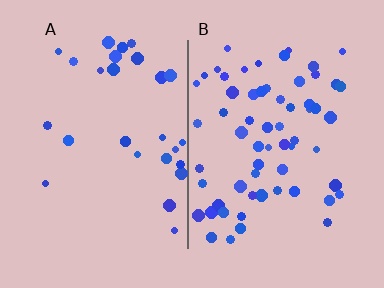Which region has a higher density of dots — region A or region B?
B (the right).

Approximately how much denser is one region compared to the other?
Approximately 2.3× — region B over region A.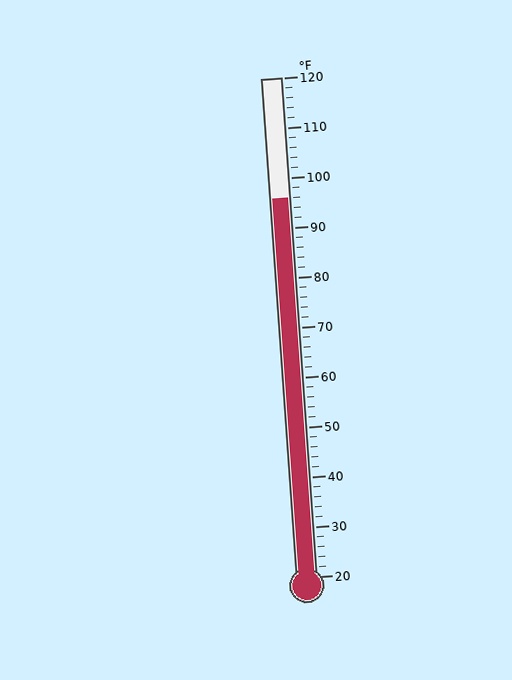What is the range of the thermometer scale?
The thermometer scale ranges from 20°F to 120°F.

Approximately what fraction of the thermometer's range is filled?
The thermometer is filled to approximately 75% of its range.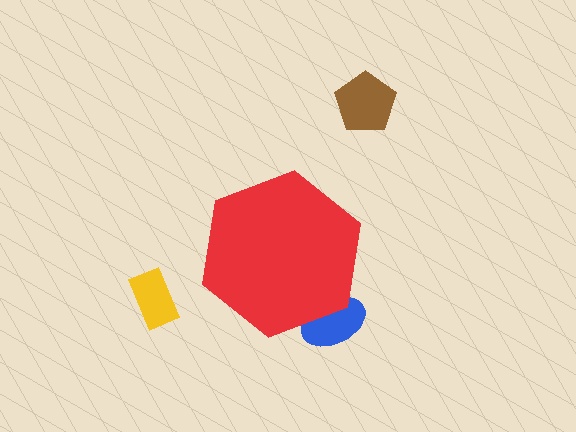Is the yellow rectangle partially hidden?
No, the yellow rectangle is fully visible.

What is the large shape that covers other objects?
A red hexagon.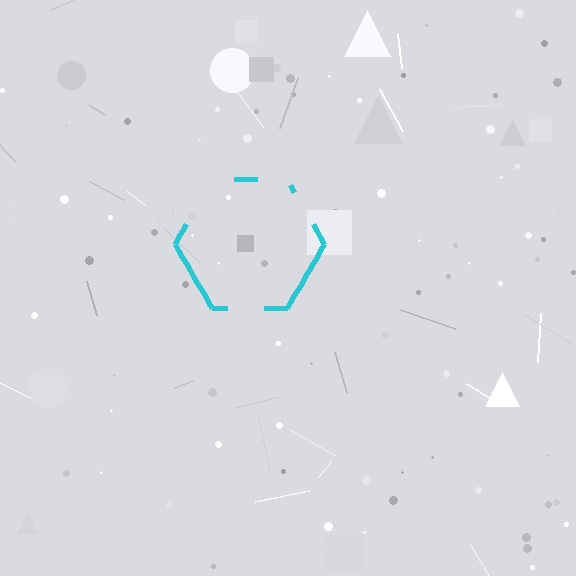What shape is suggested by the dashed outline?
The dashed outline suggests a hexagon.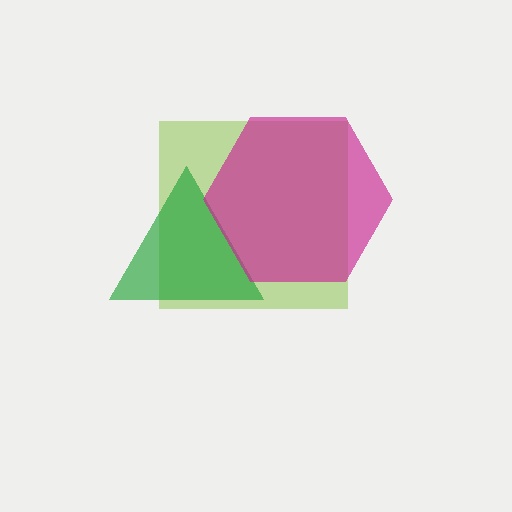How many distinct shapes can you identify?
There are 3 distinct shapes: a lime square, a green triangle, a magenta hexagon.